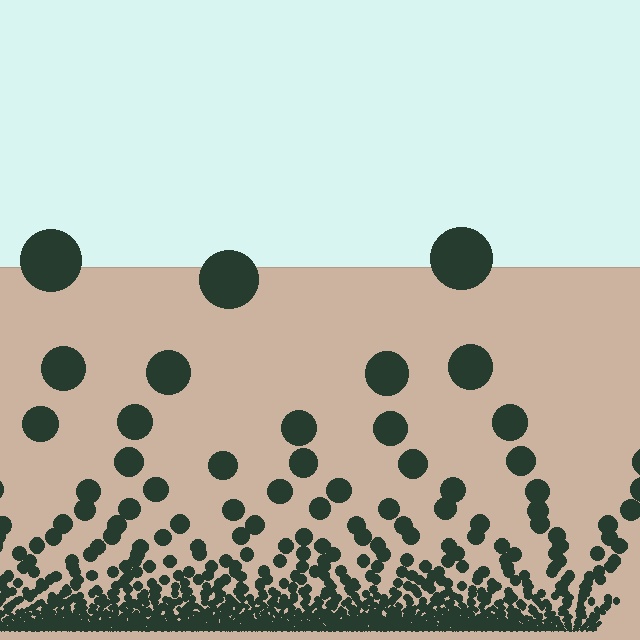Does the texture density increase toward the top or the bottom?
Density increases toward the bottom.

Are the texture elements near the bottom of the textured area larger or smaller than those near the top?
Smaller. The gradient is inverted — elements near the bottom are smaller and denser.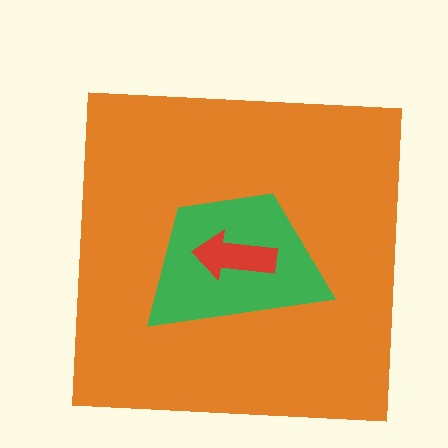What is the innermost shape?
The red arrow.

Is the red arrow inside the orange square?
Yes.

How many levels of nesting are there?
3.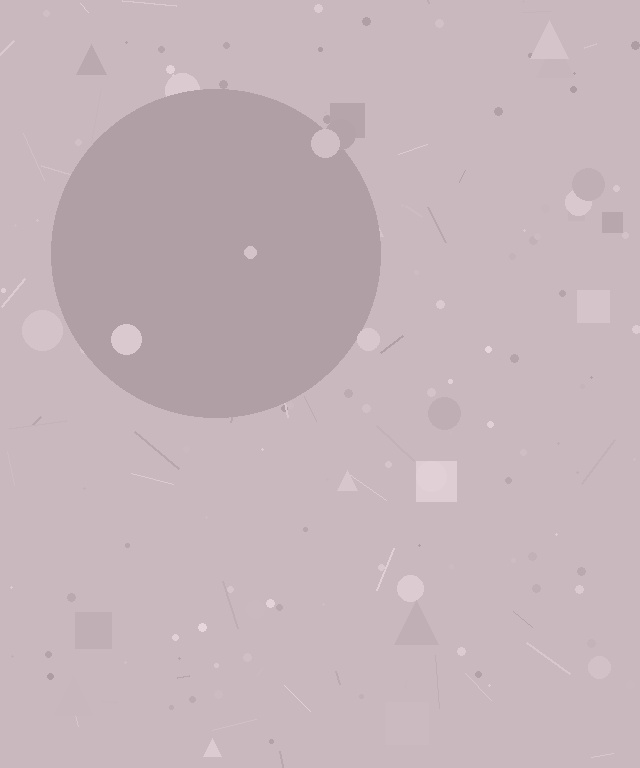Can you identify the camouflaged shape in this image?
The camouflaged shape is a circle.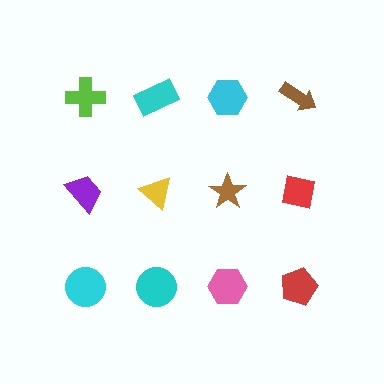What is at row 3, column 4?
A red pentagon.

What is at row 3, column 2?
A cyan circle.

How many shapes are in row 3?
4 shapes.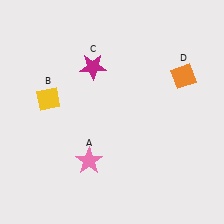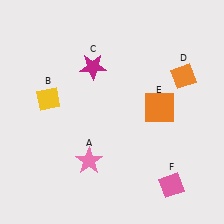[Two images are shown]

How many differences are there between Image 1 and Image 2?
There are 2 differences between the two images.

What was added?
An orange square (E), a pink diamond (F) were added in Image 2.